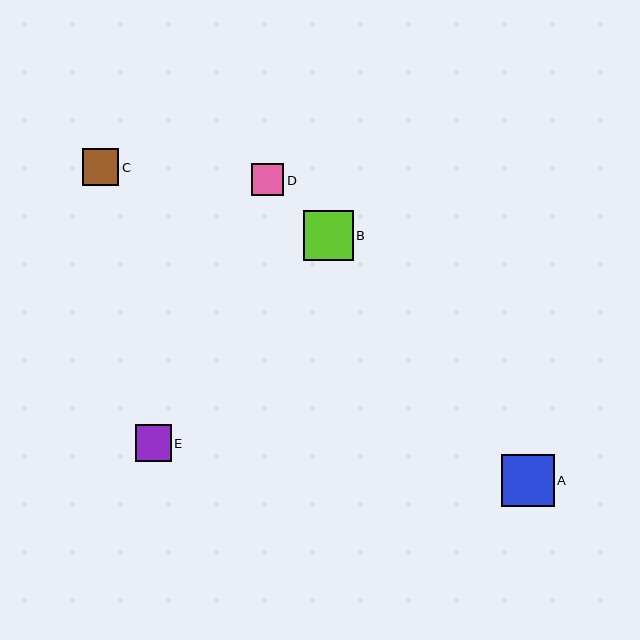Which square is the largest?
Square A is the largest with a size of approximately 52 pixels.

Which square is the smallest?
Square D is the smallest with a size of approximately 32 pixels.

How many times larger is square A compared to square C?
Square A is approximately 1.4 times the size of square C.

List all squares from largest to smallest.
From largest to smallest: A, B, E, C, D.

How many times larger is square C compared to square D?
Square C is approximately 1.1 times the size of square D.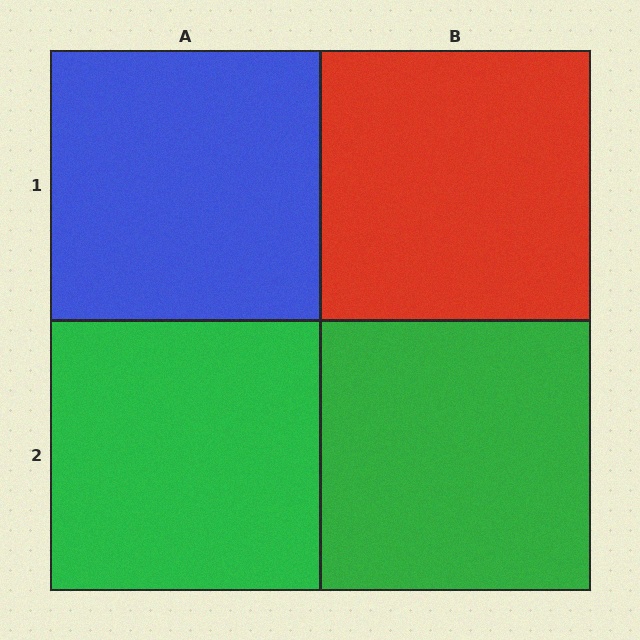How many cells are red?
1 cell is red.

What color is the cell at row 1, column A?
Blue.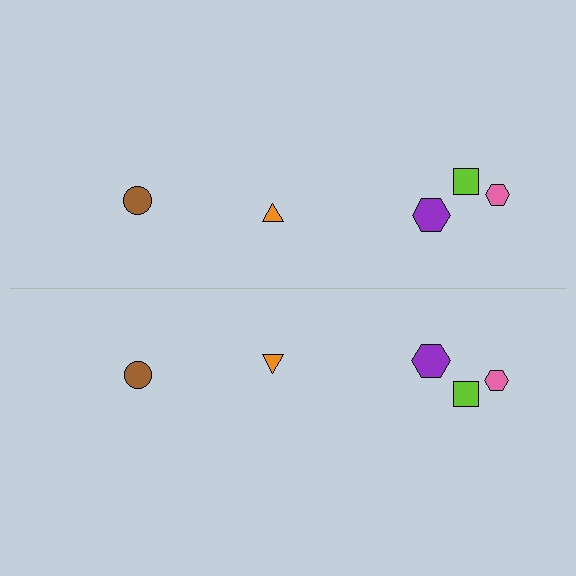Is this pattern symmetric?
Yes, this pattern has bilateral (reflection) symmetry.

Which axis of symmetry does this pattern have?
The pattern has a horizontal axis of symmetry running through the center of the image.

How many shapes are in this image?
There are 10 shapes in this image.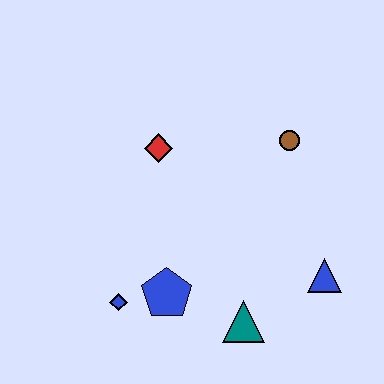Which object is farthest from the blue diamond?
The brown circle is farthest from the blue diamond.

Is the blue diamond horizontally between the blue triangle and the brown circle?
No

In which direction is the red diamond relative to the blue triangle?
The red diamond is to the left of the blue triangle.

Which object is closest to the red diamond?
The brown circle is closest to the red diamond.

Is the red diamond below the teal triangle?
No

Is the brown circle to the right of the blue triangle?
No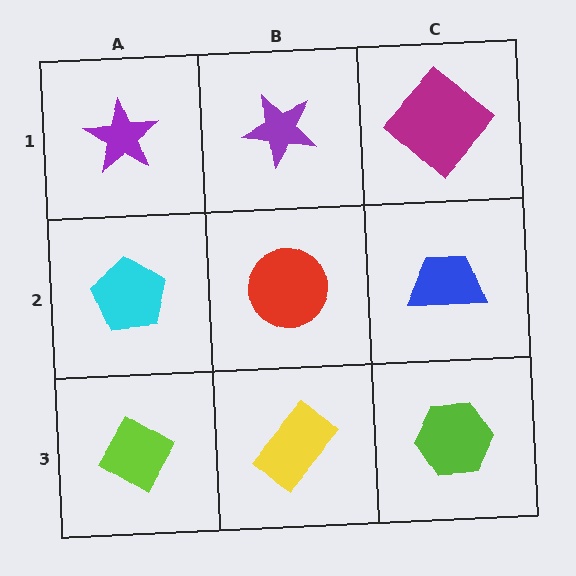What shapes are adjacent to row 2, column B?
A purple star (row 1, column B), a yellow rectangle (row 3, column B), a cyan pentagon (row 2, column A), a blue trapezoid (row 2, column C).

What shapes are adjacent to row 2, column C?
A magenta diamond (row 1, column C), a lime hexagon (row 3, column C), a red circle (row 2, column B).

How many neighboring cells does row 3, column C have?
2.